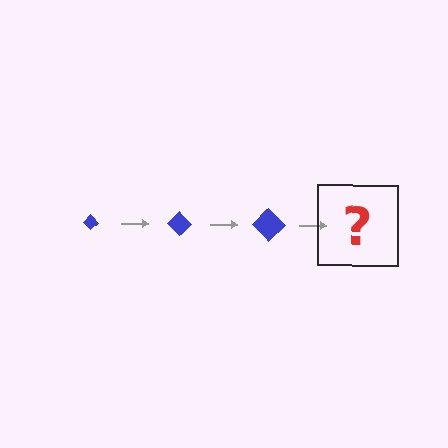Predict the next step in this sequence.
The next step is a blue diamond, larger than the previous one.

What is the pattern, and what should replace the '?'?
The pattern is that the diamond gets progressively larger each step. The '?' should be a blue diamond, larger than the previous one.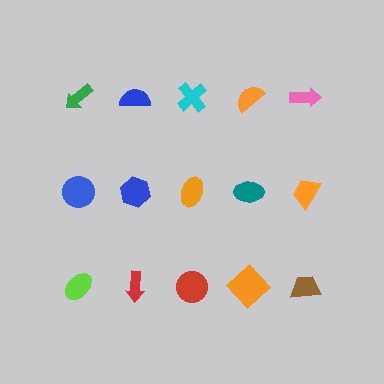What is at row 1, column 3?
A cyan cross.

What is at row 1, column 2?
A blue semicircle.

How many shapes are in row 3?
5 shapes.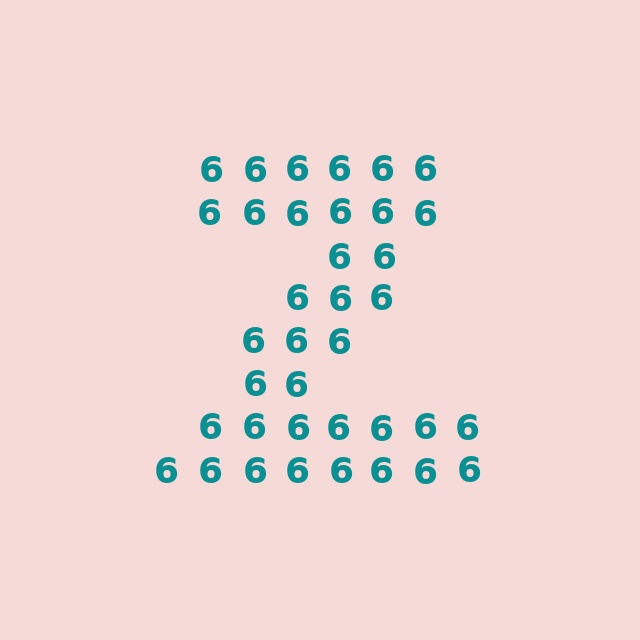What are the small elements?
The small elements are digit 6's.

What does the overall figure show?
The overall figure shows the letter Z.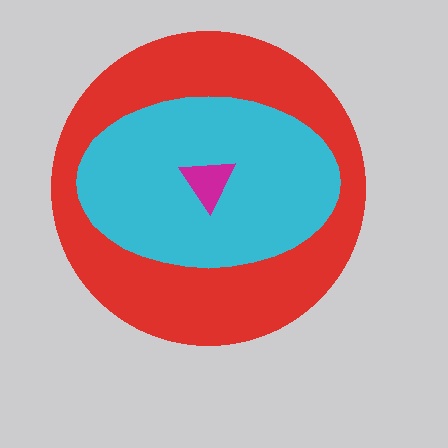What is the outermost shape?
The red circle.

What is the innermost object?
The magenta triangle.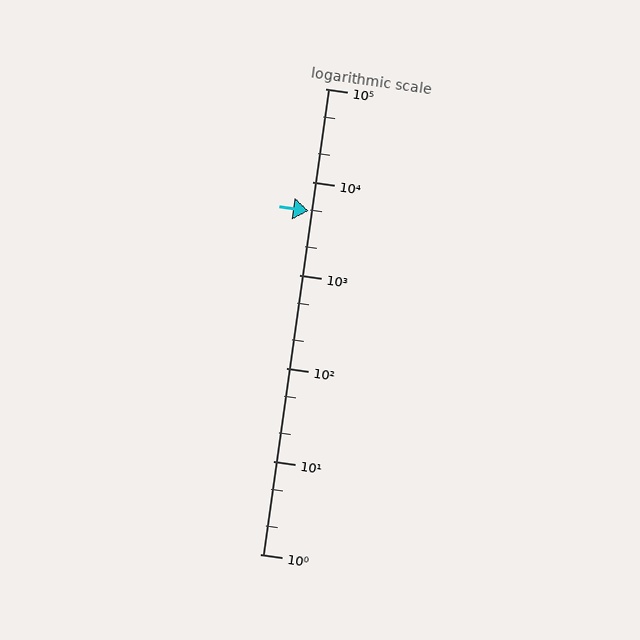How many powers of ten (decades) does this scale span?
The scale spans 5 decades, from 1 to 100000.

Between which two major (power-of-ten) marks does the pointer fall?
The pointer is between 1000 and 10000.